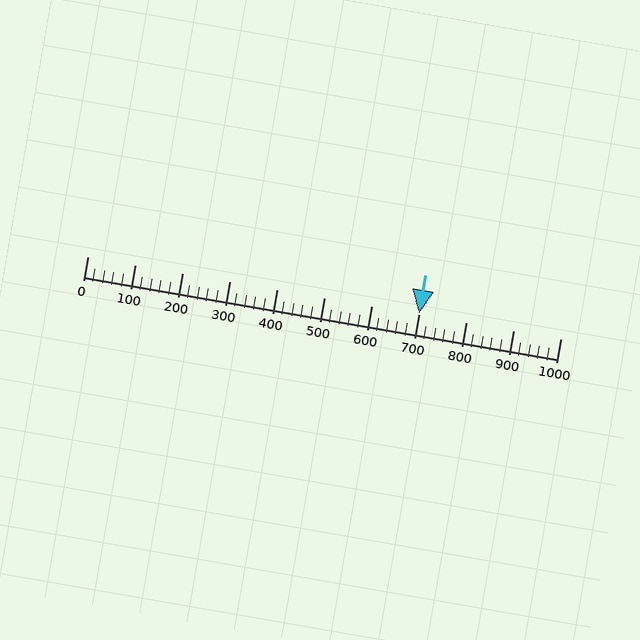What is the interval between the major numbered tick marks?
The major tick marks are spaced 100 units apart.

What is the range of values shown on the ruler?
The ruler shows values from 0 to 1000.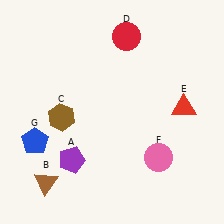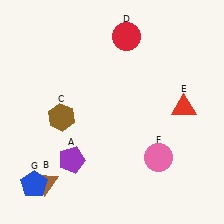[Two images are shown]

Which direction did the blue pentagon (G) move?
The blue pentagon (G) moved down.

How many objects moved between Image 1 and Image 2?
1 object moved between the two images.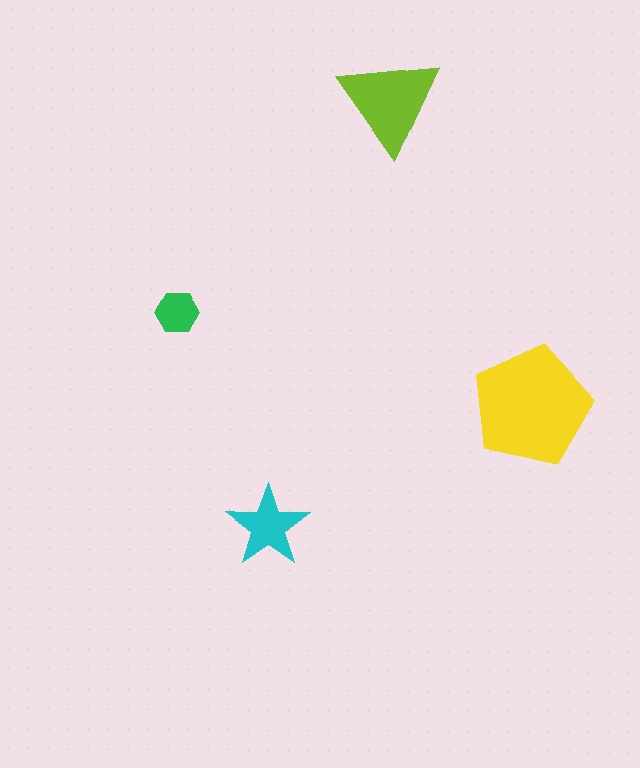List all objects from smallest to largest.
The green hexagon, the cyan star, the lime triangle, the yellow pentagon.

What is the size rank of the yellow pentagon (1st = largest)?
1st.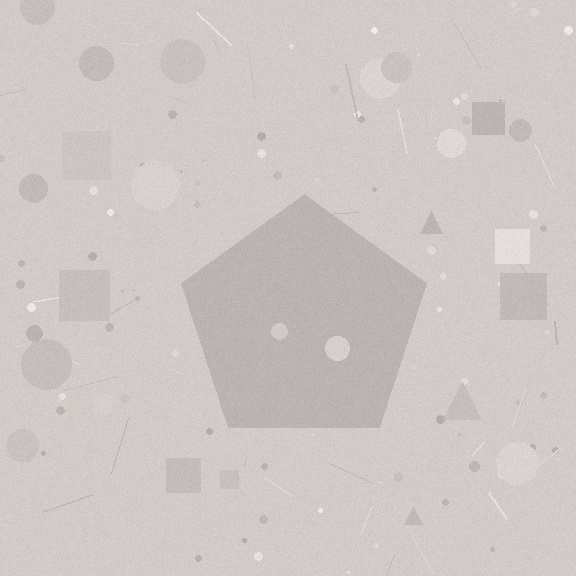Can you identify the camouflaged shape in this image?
The camouflaged shape is a pentagon.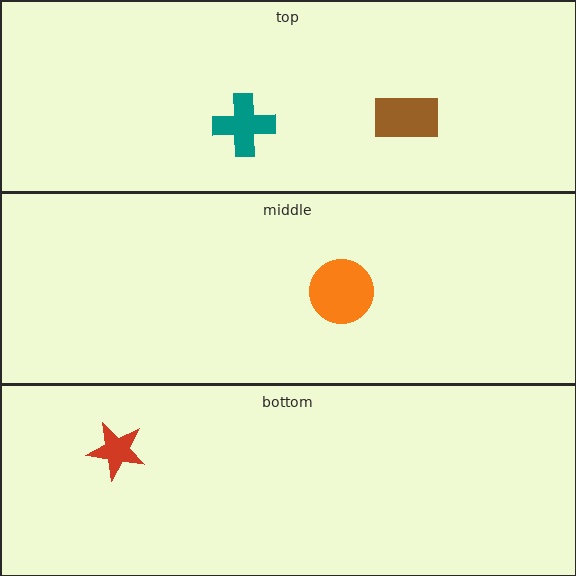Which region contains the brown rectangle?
The top region.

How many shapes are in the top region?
2.